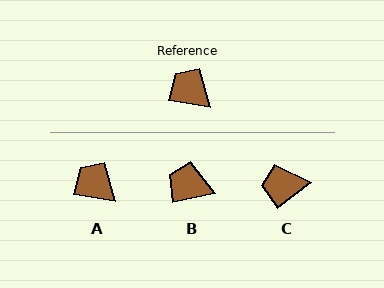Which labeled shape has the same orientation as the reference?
A.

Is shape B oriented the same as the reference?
No, it is off by about 21 degrees.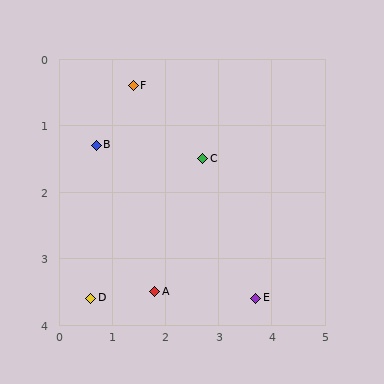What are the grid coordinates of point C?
Point C is at approximately (2.7, 1.5).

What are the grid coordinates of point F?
Point F is at approximately (1.4, 0.4).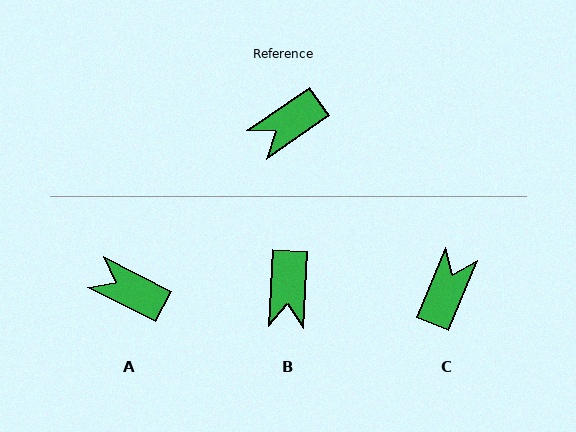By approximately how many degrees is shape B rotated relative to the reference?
Approximately 52 degrees counter-clockwise.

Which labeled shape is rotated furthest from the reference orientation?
C, about 147 degrees away.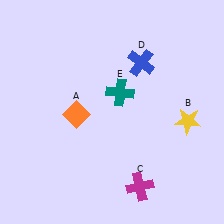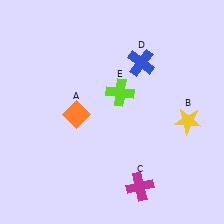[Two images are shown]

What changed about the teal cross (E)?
In Image 1, E is teal. In Image 2, it changed to lime.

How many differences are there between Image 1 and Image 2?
There is 1 difference between the two images.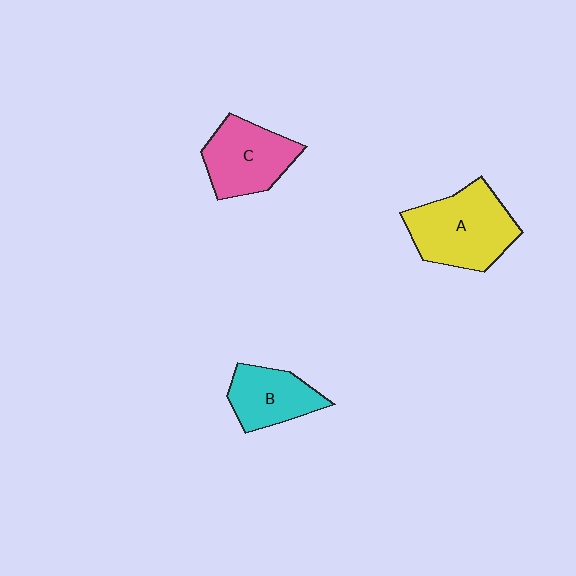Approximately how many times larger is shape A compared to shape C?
Approximately 1.3 times.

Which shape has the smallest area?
Shape B (cyan).